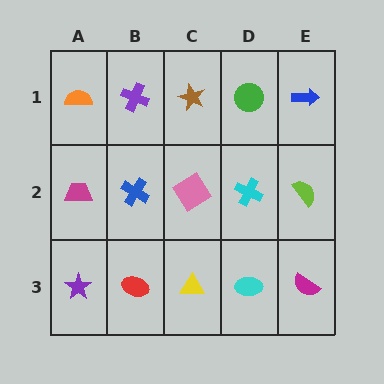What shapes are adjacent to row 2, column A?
An orange semicircle (row 1, column A), a purple star (row 3, column A), a blue cross (row 2, column B).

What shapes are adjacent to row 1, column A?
A magenta trapezoid (row 2, column A), a purple cross (row 1, column B).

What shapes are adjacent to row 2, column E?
A blue arrow (row 1, column E), a magenta semicircle (row 3, column E), a cyan cross (row 2, column D).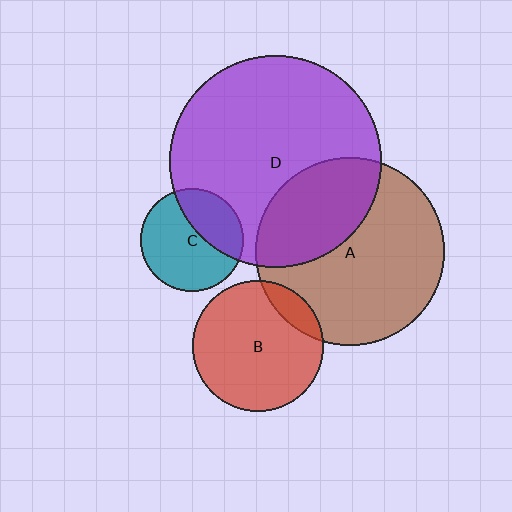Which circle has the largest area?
Circle D (purple).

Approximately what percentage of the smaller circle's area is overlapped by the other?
Approximately 35%.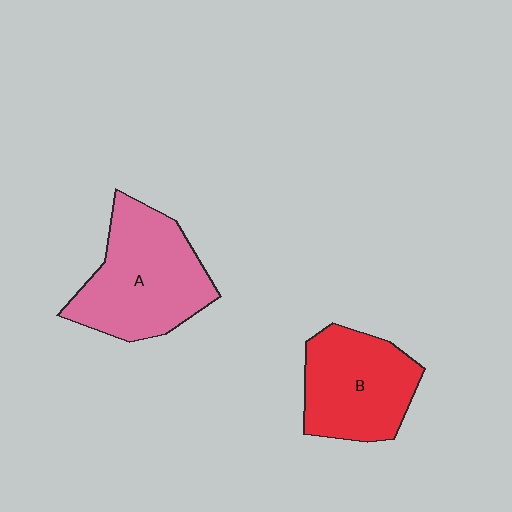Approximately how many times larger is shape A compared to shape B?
Approximately 1.2 times.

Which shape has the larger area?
Shape A (pink).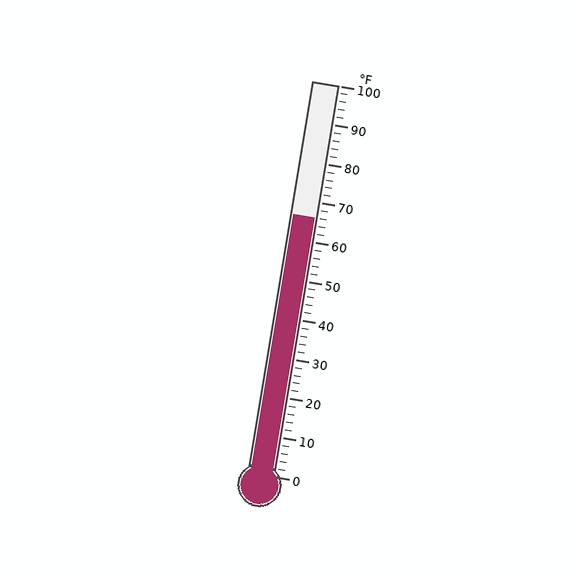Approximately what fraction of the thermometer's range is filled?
The thermometer is filled to approximately 65% of its range.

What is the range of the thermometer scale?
The thermometer scale ranges from 0°F to 100°F.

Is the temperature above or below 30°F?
The temperature is above 30°F.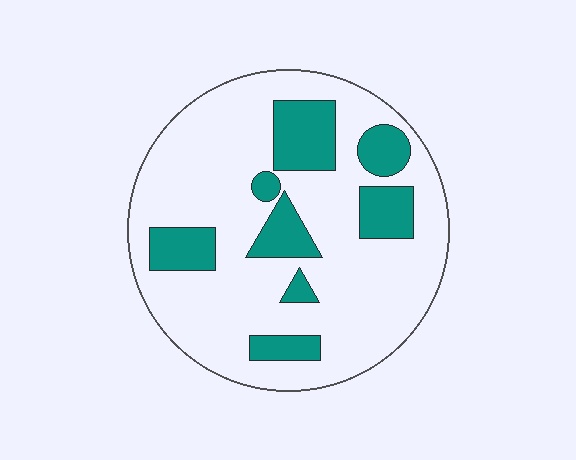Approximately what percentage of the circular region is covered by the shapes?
Approximately 25%.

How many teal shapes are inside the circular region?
8.